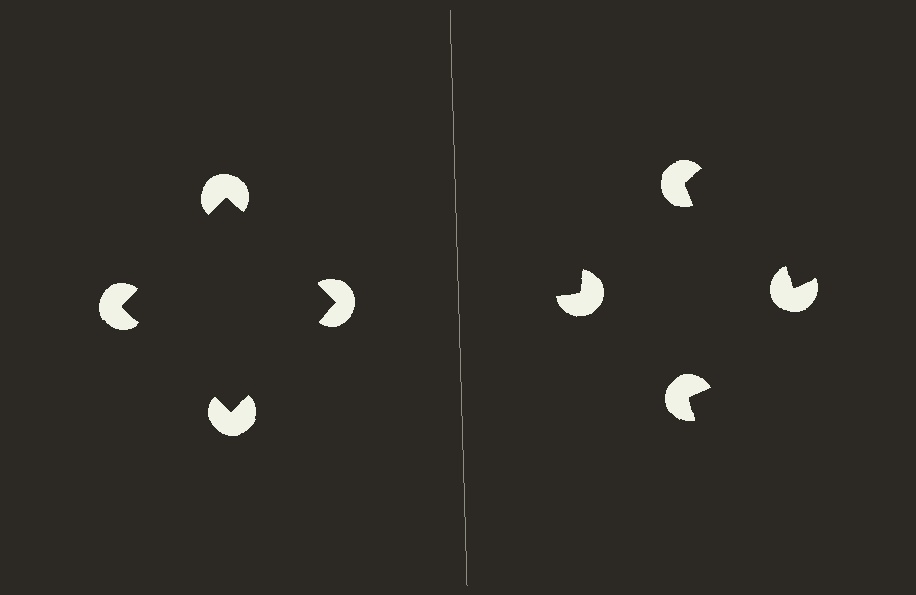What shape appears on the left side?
An illusory square.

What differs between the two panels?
The pac-man discs are positioned identically on both sides; only the wedge orientations differ. On the left they align to a square; on the right they are misaligned.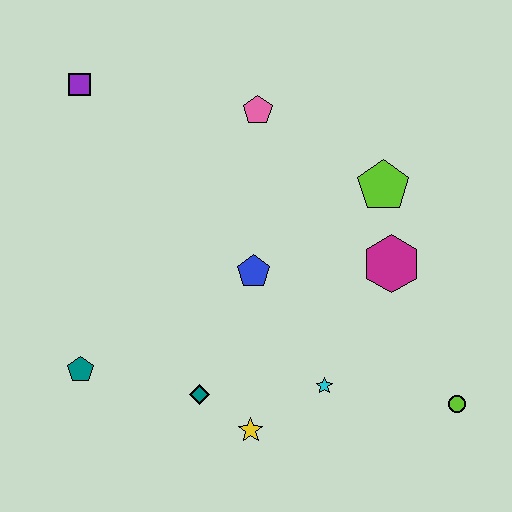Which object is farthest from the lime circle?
The purple square is farthest from the lime circle.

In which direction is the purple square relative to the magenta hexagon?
The purple square is to the left of the magenta hexagon.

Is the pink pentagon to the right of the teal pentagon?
Yes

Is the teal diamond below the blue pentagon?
Yes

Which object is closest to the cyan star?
The yellow star is closest to the cyan star.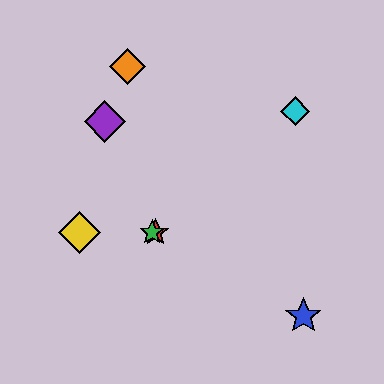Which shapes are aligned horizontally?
The red star, the green star, the yellow diamond are aligned horizontally.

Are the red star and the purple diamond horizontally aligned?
No, the red star is at y≈232 and the purple diamond is at y≈122.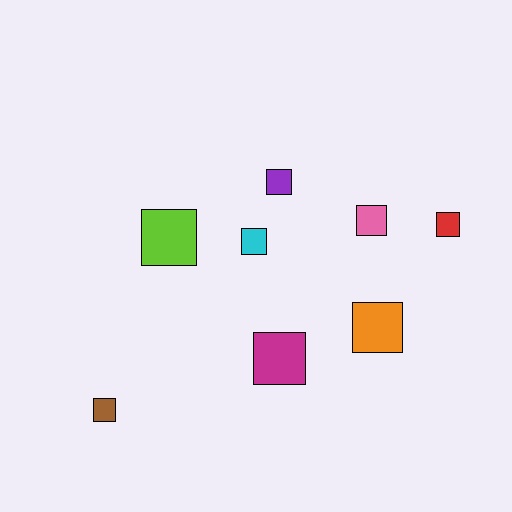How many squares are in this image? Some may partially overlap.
There are 8 squares.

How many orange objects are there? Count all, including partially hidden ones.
There is 1 orange object.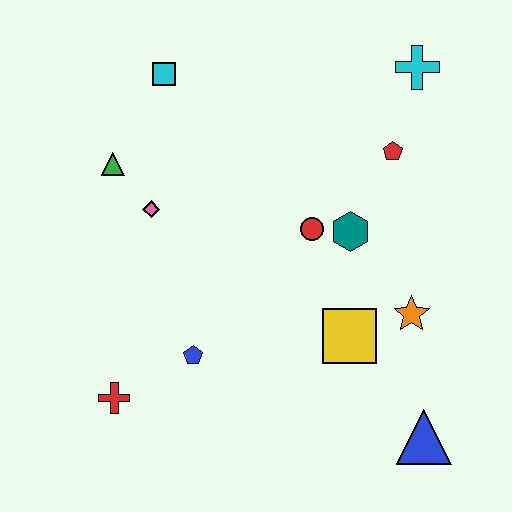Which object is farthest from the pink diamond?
The blue triangle is farthest from the pink diamond.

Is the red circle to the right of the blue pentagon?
Yes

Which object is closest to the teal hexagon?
The red circle is closest to the teal hexagon.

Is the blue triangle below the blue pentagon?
Yes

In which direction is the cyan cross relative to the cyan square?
The cyan cross is to the right of the cyan square.